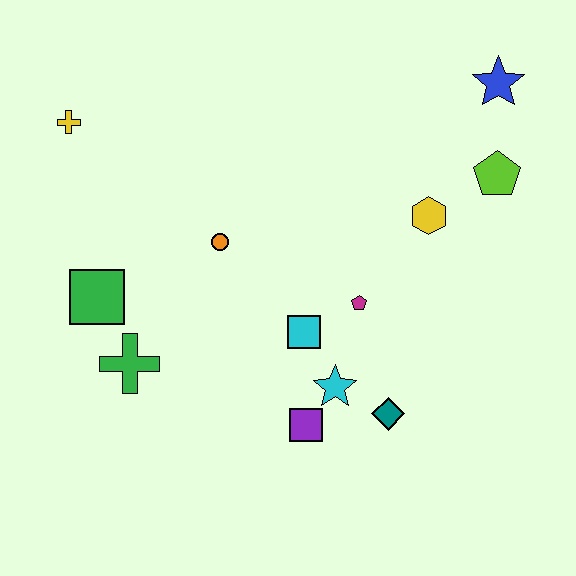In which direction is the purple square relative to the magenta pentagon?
The purple square is below the magenta pentagon.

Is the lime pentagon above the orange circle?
Yes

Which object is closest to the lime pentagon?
The yellow hexagon is closest to the lime pentagon.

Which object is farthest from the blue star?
The green cross is farthest from the blue star.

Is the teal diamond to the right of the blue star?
No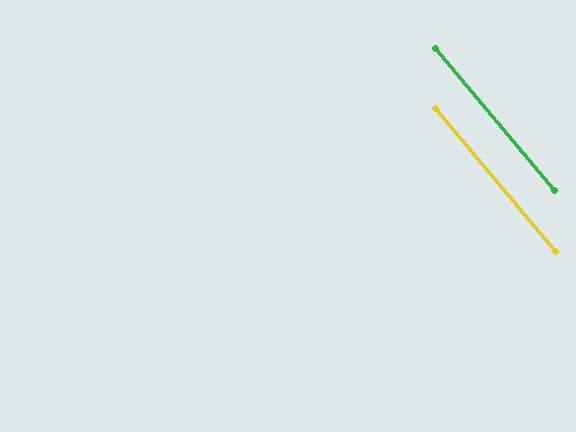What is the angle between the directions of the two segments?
Approximately 0 degrees.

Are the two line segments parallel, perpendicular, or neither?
Parallel — their directions differ by only 0.0°.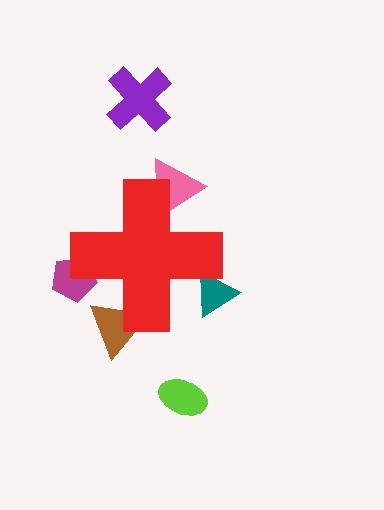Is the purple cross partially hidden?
No, the purple cross is fully visible.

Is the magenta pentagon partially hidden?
Yes, the magenta pentagon is partially hidden behind the red cross.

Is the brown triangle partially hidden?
Yes, the brown triangle is partially hidden behind the red cross.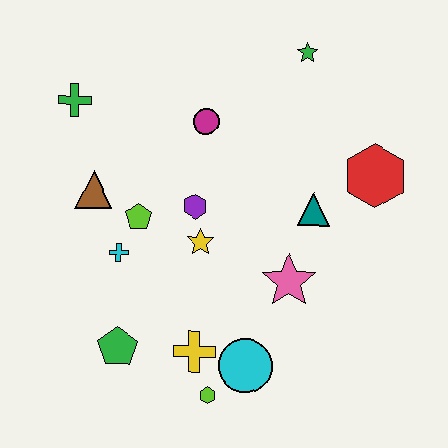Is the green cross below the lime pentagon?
No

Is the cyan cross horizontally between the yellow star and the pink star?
No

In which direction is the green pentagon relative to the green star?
The green pentagon is below the green star.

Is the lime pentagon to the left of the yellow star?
Yes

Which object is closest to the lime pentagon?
The cyan cross is closest to the lime pentagon.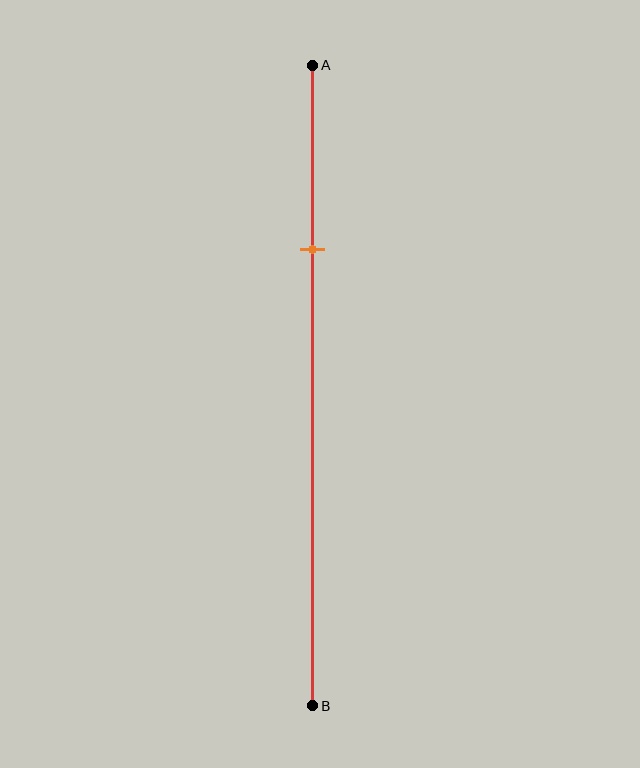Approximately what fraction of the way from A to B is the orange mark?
The orange mark is approximately 30% of the way from A to B.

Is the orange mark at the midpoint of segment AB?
No, the mark is at about 30% from A, not at the 50% midpoint.